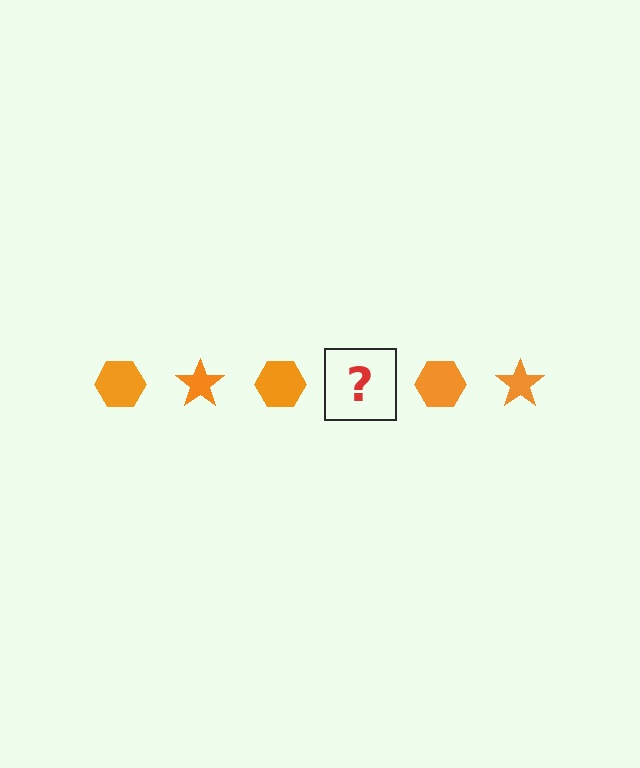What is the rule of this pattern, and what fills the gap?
The rule is that the pattern cycles through hexagon, star shapes in orange. The gap should be filled with an orange star.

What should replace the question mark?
The question mark should be replaced with an orange star.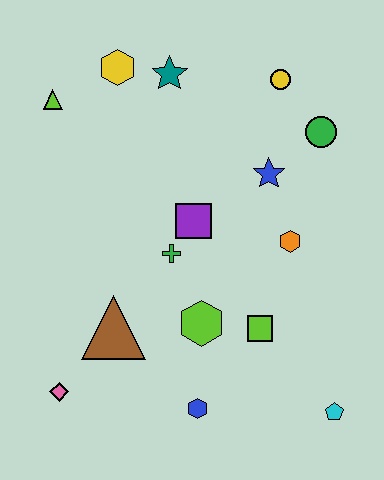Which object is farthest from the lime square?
The lime triangle is farthest from the lime square.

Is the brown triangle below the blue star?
Yes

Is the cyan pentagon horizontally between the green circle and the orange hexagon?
No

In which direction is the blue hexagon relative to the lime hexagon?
The blue hexagon is below the lime hexagon.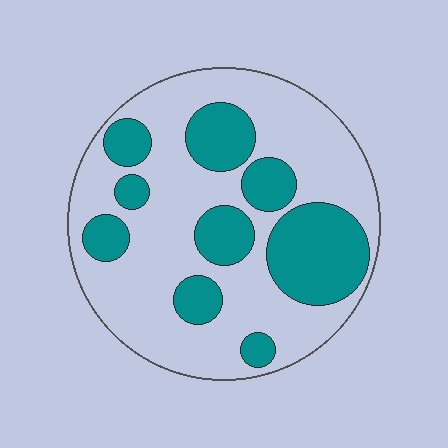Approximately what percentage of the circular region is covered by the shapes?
Approximately 35%.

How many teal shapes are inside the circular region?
9.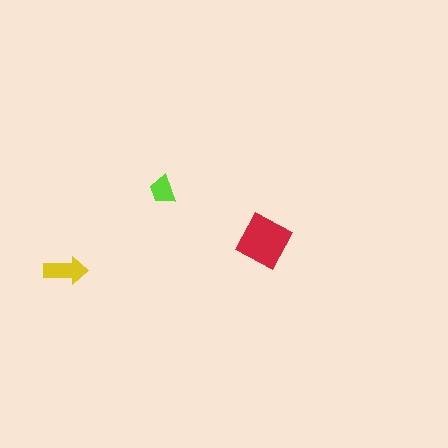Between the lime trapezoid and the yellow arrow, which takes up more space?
The yellow arrow.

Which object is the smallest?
The lime trapezoid.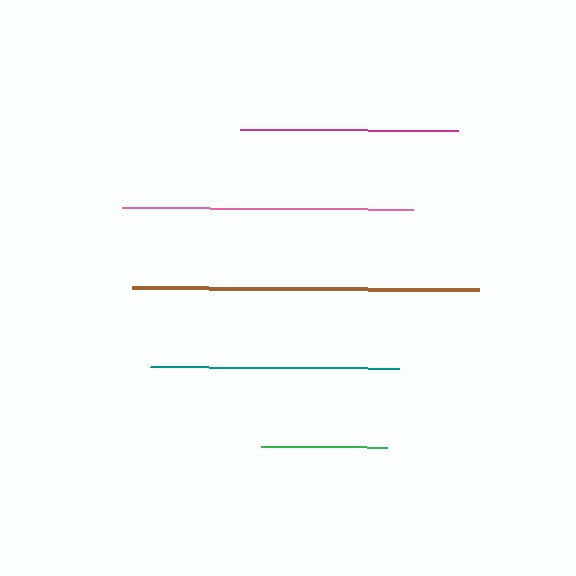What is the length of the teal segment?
The teal segment is approximately 249 pixels long.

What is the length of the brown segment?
The brown segment is approximately 347 pixels long.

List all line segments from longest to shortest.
From longest to shortest: brown, pink, teal, magenta, green.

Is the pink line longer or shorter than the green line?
The pink line is longer than the green line.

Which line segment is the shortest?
The green line is the shortest at approximately 126 pixels.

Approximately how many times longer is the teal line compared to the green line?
The teal line is approximately 2.0 times the length of the green line.